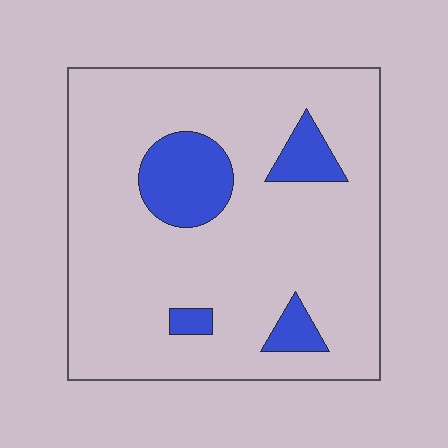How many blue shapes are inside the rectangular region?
4.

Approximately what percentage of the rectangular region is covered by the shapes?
Approximately 15%.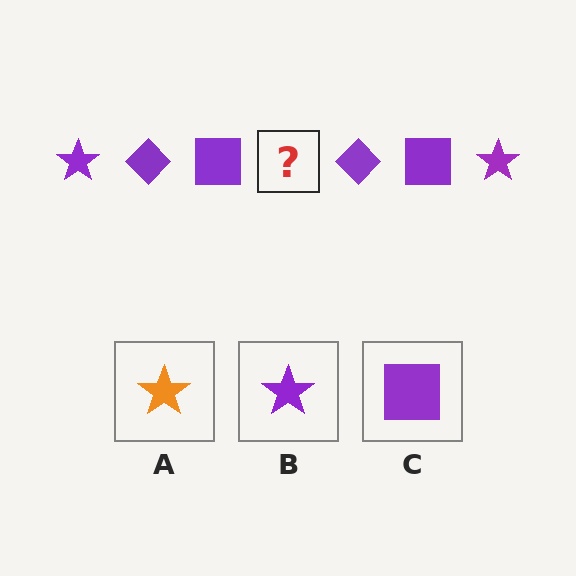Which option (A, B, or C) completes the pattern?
B.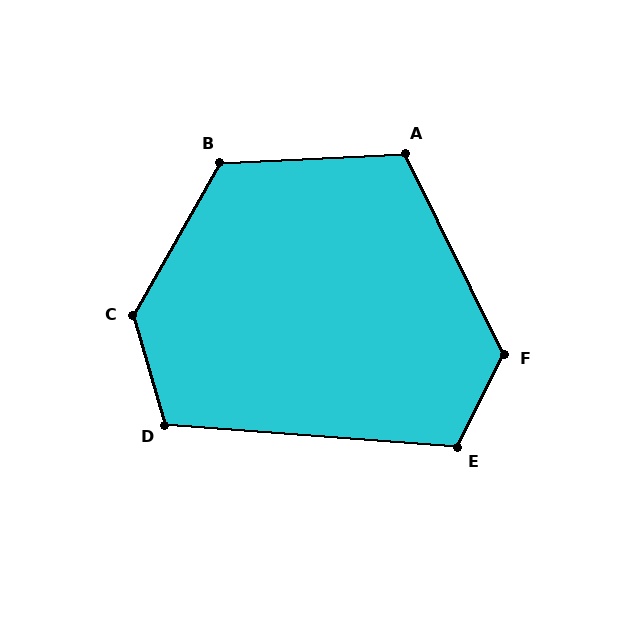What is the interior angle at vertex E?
Approximately 112 degrees (obtuse).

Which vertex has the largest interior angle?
C, at approximately 134 degrees.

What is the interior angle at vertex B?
Approximately 122 degrees (obtuse).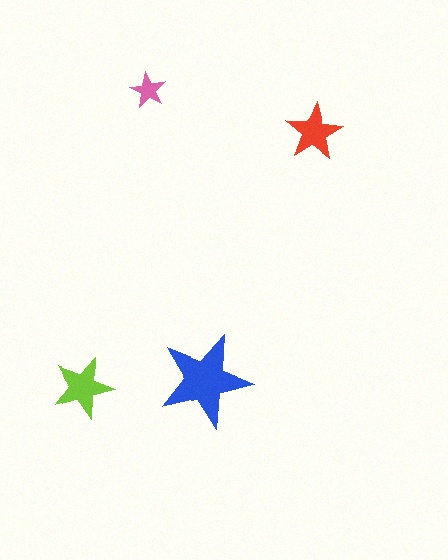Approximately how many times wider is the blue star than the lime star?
About 1.5 times wider.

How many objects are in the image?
There are 4 objects in the image.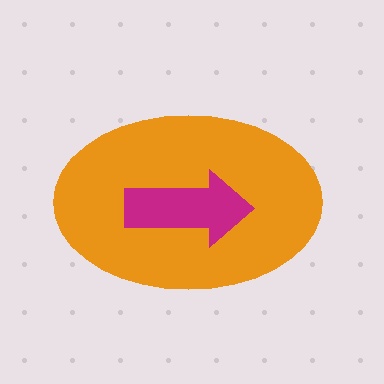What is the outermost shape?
The orange ellipse.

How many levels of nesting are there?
2.